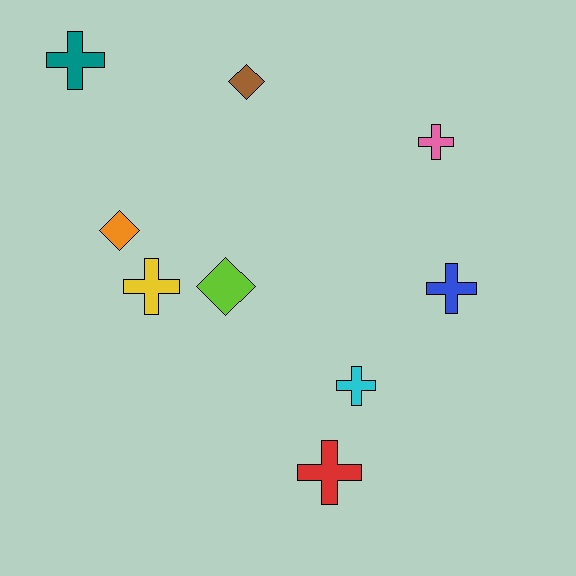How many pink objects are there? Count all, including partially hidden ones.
There is 1 pink object.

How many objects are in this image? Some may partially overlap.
There are 9 objects.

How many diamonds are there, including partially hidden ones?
There are 3 diamonds.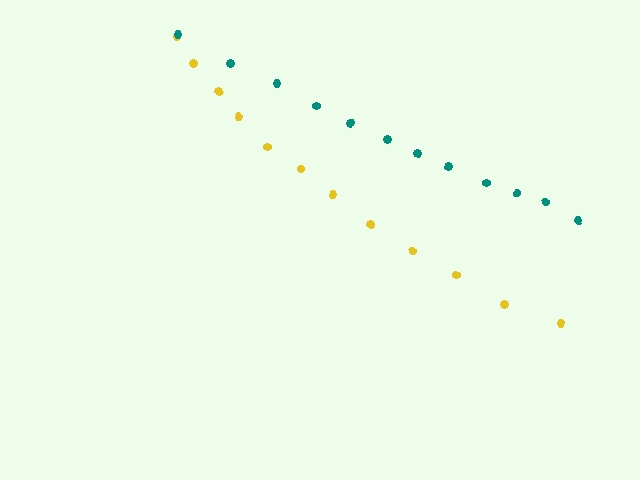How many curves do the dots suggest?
There are 2 distinct paths.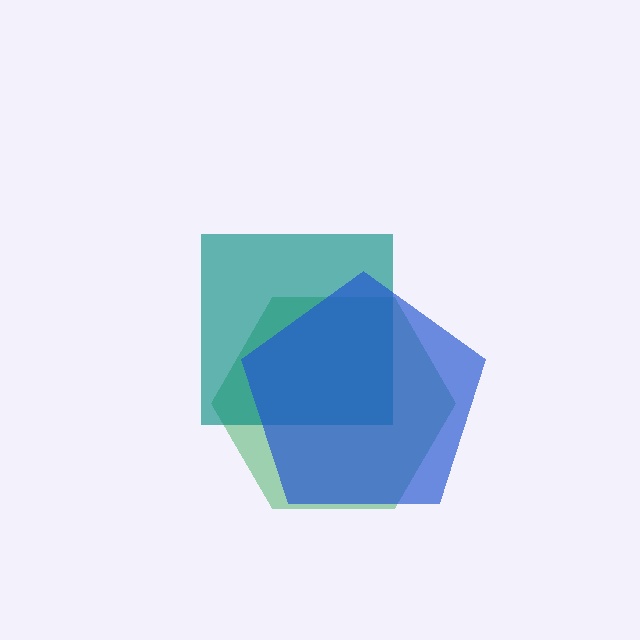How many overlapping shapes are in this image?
There are 3 overlapping shapes in the image.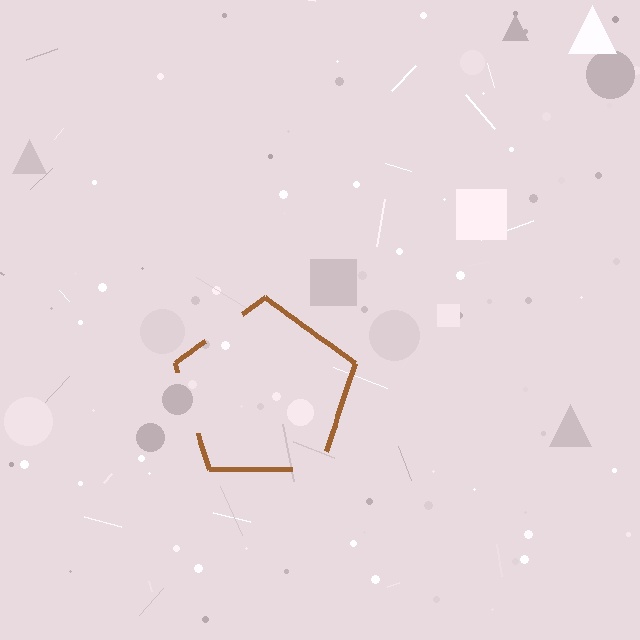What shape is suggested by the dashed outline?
The dashed outline suggests a pentagon.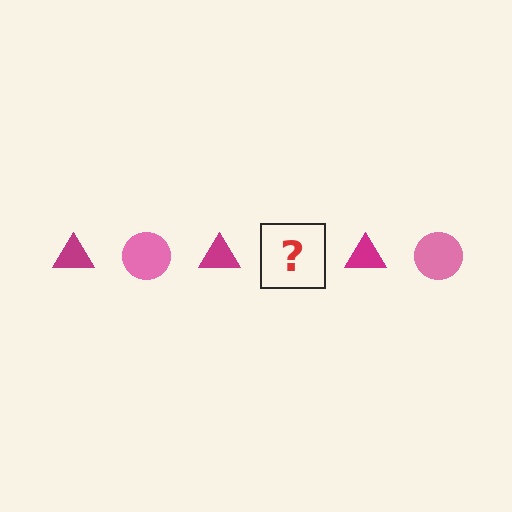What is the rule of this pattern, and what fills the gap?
The rule is that the pattern alternates between magenta triangle and pink circle. The gap should be filled with a pink circle.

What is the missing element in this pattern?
The missing element is a pink circle.